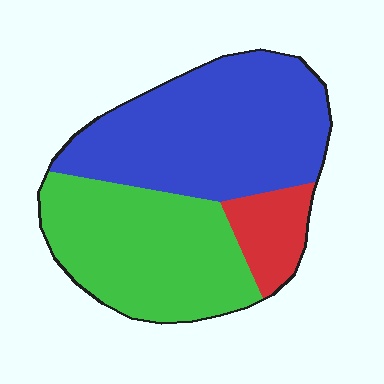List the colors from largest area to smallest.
From largest to smallest: blue, green, red.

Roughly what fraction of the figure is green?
Green covers 40% of the figure.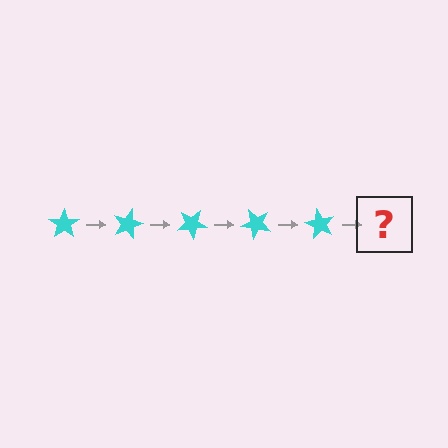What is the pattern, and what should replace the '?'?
The pattern is that the star rotates 15 degrees each step. The '?' should be a cyan star rotated 75 degrees.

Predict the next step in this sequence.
The next step is a cyan star rotated 75 degrees.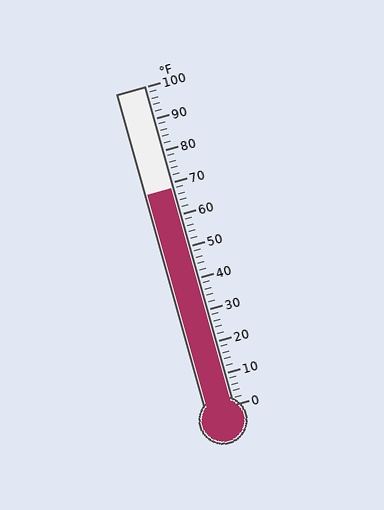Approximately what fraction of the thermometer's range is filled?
The thermometer is filled to approximately 70% of its range.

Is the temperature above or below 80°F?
The temperature is below 80°F.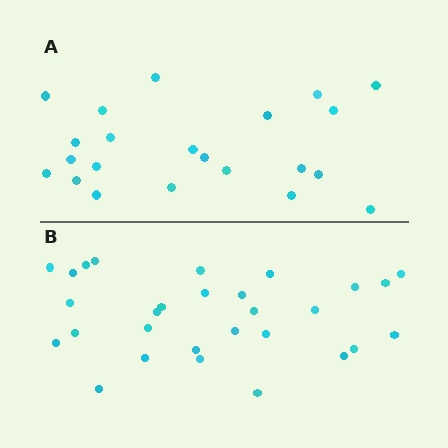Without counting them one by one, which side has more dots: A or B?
Region B (the bottom region) has more dots.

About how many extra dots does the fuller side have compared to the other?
Region B has roughly 8 or so more dots than region A.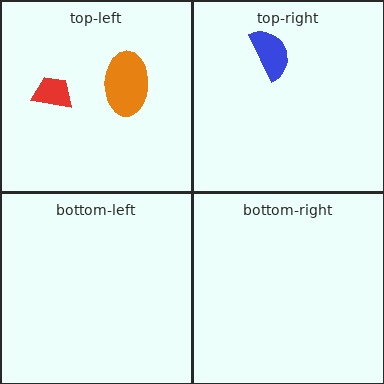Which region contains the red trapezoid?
The top-left region.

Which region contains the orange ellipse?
The top-left region.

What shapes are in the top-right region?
The blue semicircle.